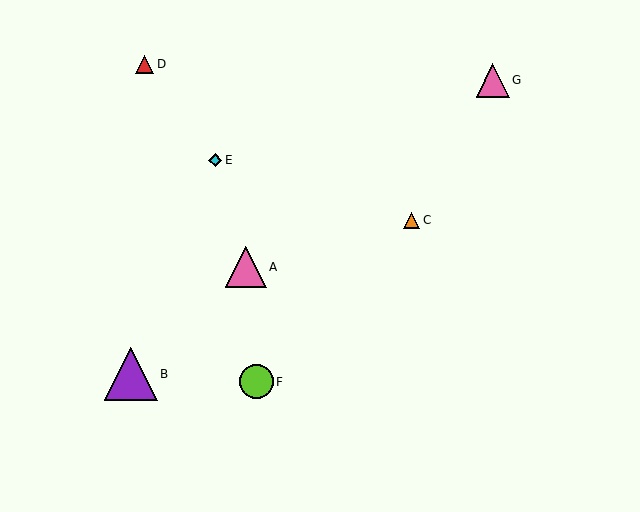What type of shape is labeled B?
Shape B is a purple triangle.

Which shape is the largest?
The purple triangle (labeled B) is the largest.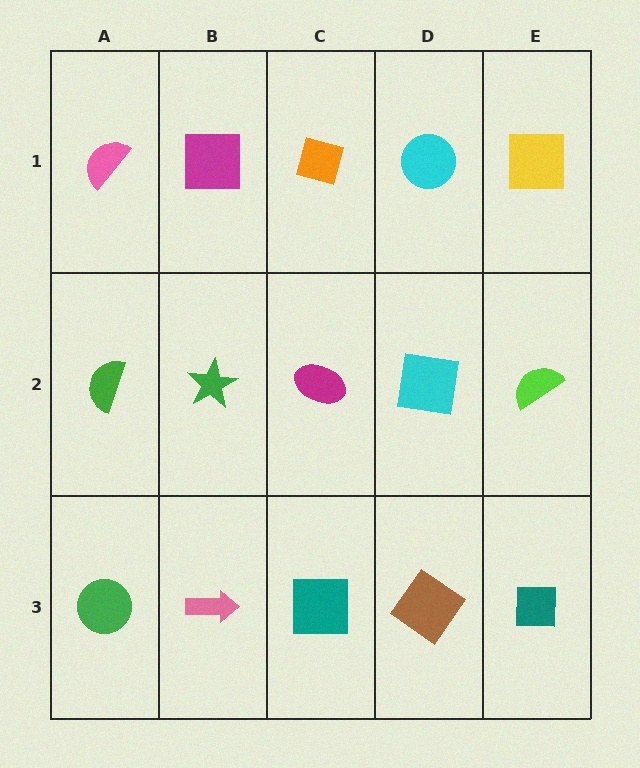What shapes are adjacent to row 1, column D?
A cyan square (row 2, column D), an orange diamond (row 1, column C), a yellow square (row 1, column E).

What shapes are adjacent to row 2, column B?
A magenta square (row 1, column B), a pink arrow (row 3, column B), a green semicircle (row 2, column A), a magenta ellipse (row 2, column C).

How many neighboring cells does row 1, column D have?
3.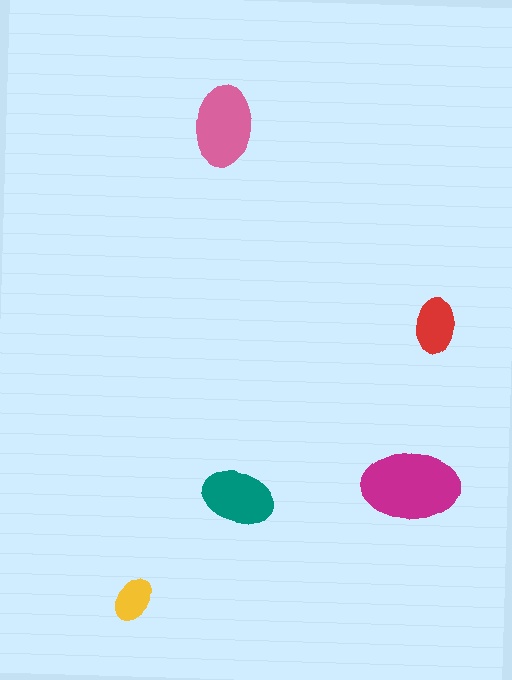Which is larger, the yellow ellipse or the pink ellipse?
The pink one.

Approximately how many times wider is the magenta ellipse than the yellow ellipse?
About 2 times wider.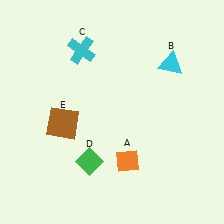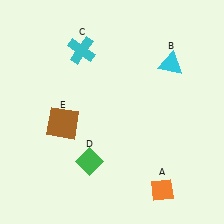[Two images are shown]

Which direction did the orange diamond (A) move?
The orange diamond (A) moved right.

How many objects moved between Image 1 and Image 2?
1 object moved between the two images.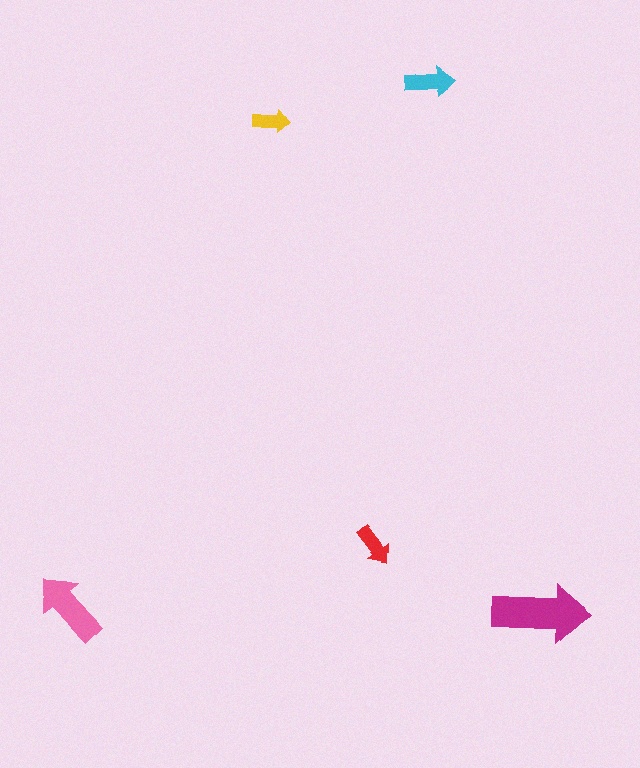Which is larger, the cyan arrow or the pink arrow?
The pink one.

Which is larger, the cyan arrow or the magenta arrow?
The magenta one.